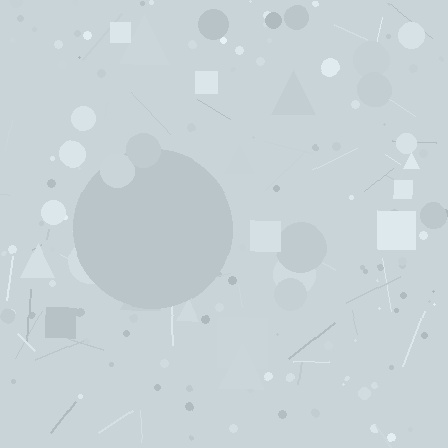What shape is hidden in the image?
A circle is hidden in the image.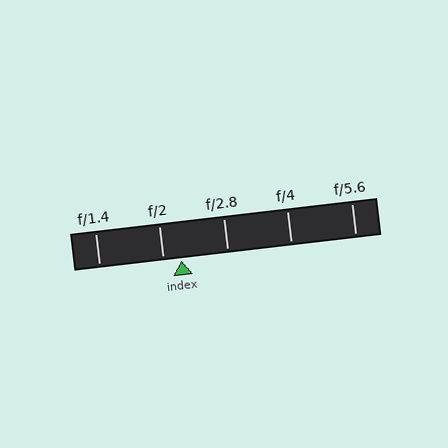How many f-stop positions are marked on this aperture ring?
There are 5 f-stop positions marked.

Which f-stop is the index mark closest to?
The index mark is closest to f/2.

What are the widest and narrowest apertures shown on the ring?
The widest aperture shown is f/1.4 and the narrowest is f/5.6.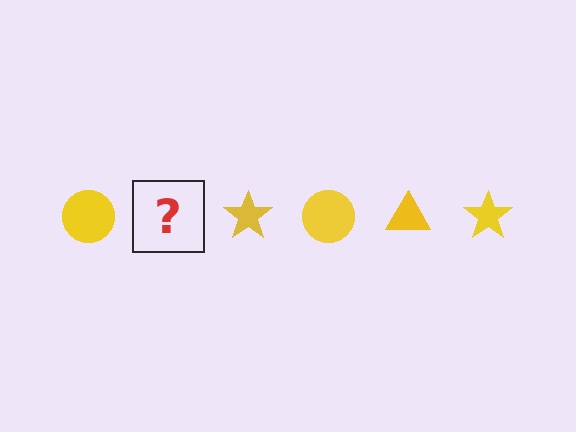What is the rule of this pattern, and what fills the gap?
The rule is that the pattern cycles through circle, triangle, star shapes in yellow. The gap should be filled with a yellow triangle.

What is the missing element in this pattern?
The missing element is a yellow triangle.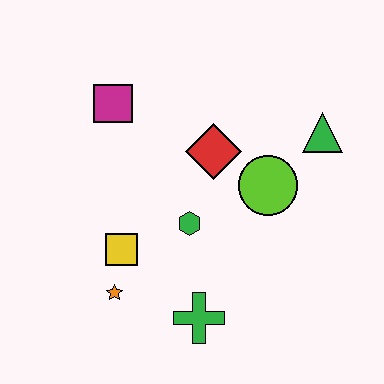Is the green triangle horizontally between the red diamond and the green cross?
No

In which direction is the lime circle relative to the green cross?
The lime circle is above the green cross.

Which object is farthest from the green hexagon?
The green triangle is farthest from the green hexagon.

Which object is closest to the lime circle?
The red diamond is closest to the lime circle.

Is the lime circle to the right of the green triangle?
No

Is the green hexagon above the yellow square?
Yes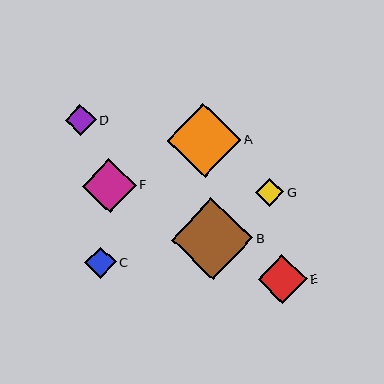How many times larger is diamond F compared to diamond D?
Diamond F is approximately 1.7 times the size of diamond D.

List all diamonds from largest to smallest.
From largest to smallest: B, A, F, E, C, D, G.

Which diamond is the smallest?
Diamond G is the smallest with a size of approximately 28 pixels.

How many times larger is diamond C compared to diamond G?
Diamond C is approximately 1.1 times the size of diamond G.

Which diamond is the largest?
Diamond B is the largest with a size of approximately 82 pixels.